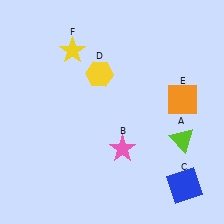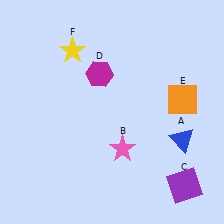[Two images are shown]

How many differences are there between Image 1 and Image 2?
There are 3 differences between the two images.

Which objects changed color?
A changed from lime to blue. C changed from blue to purple. D changed from yellow to magenta.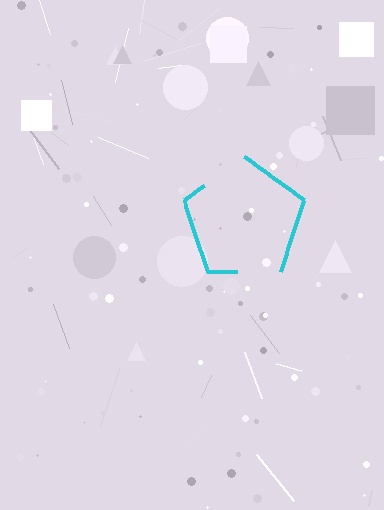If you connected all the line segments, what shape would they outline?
They would outline a pentagon.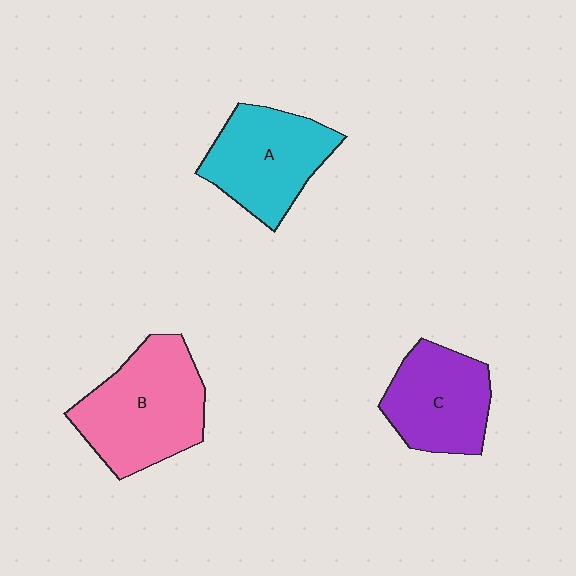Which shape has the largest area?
Shape B (pink).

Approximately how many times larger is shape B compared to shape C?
Approximately 1.3 times.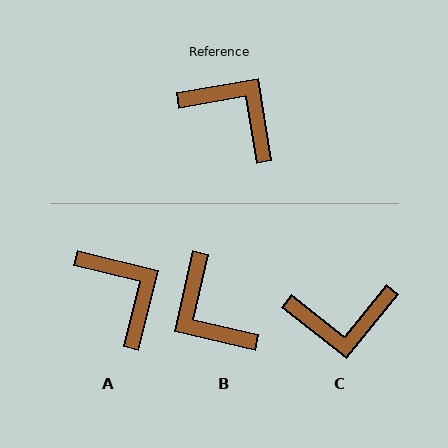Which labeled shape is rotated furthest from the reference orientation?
B, about 158 degrees away.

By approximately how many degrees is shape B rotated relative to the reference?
Approximately 158 degrees counter-clockwise.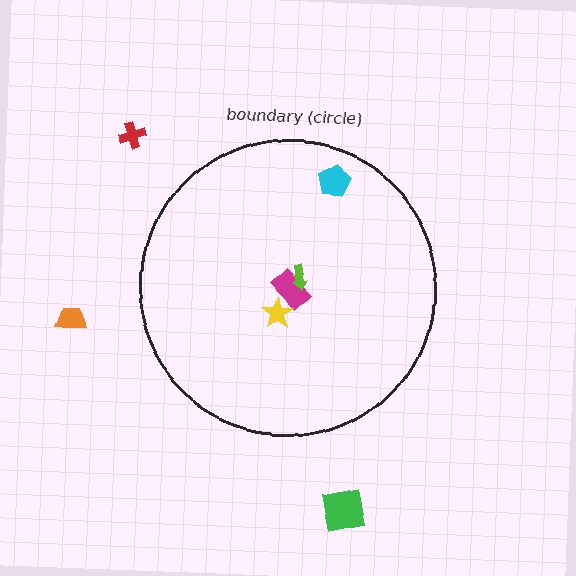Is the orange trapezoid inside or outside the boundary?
Outside.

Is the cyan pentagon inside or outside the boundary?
Inside.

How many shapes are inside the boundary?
4 inside, 3 outside.